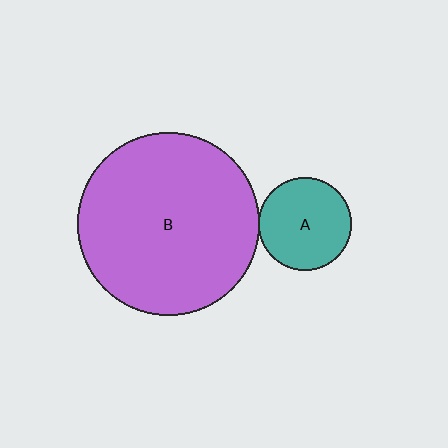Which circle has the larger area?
Circle B (purple).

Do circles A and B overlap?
Yes.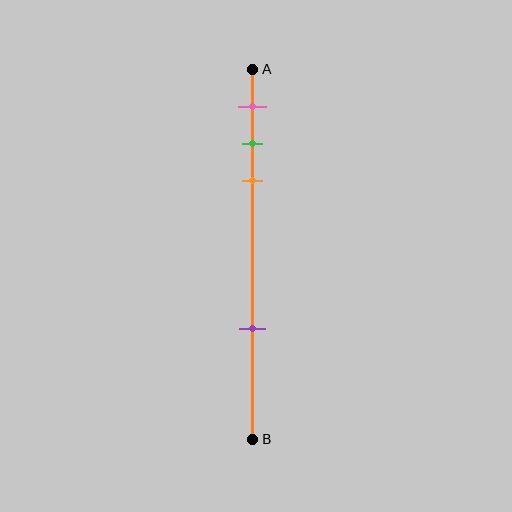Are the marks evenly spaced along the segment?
No, the marks are not evenly spaced.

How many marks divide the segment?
There are 4 marks dividing the segment.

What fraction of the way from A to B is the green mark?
The green mark is approximately 20% (0.2) of the way from A to B.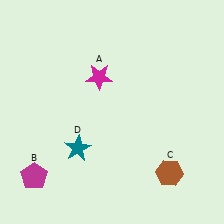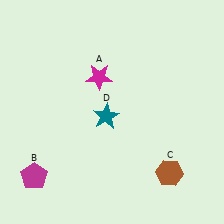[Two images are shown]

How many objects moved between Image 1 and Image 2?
1 object moved between the two images.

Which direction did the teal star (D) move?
The teal star (D) moved up.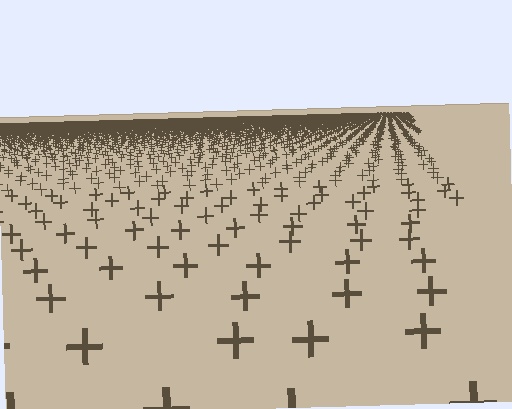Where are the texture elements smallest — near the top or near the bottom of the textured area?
Near the top.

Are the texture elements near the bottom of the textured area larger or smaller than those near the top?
Larger. Near the bottom, elements are closer to the viewer and appear at a bigger on-screen size.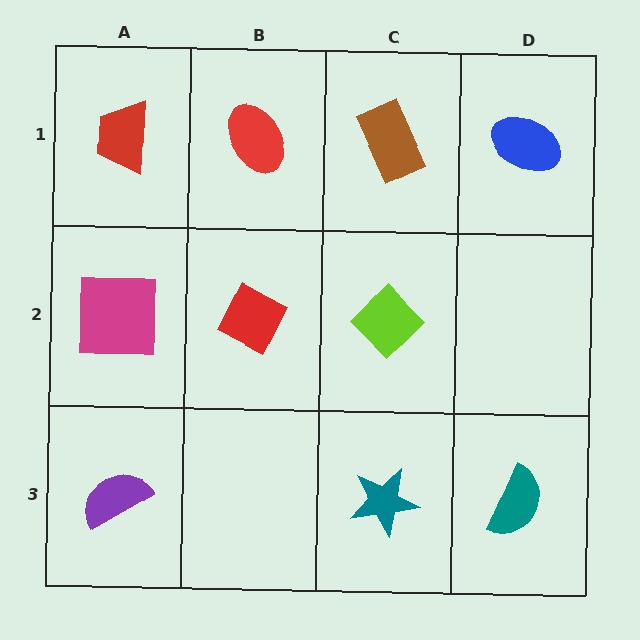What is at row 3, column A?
A purple semicircle.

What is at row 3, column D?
A teal semicircle.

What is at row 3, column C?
A teal star.